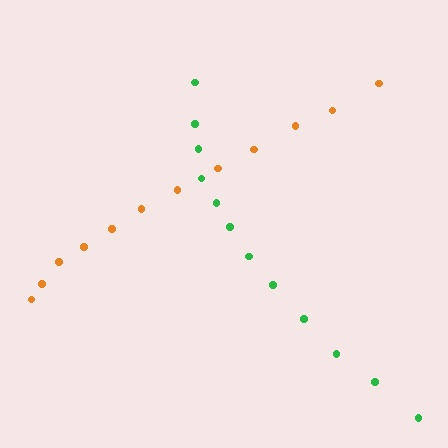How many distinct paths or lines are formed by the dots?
There are 2 distinct paths.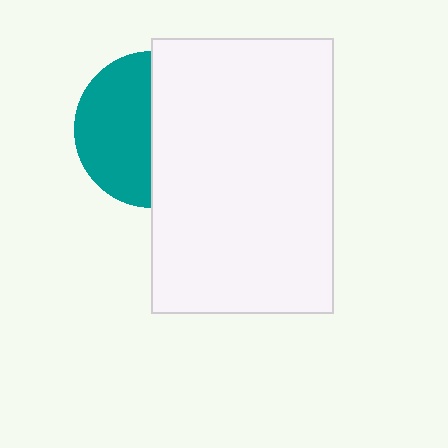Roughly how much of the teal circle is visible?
About half of it is visible (roughly 49%).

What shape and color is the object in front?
The object in front is a white rectangle.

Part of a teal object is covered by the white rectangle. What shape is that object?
It is a circle.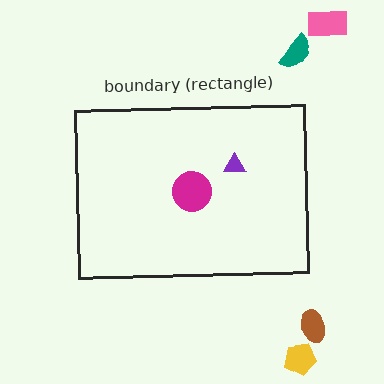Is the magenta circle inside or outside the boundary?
Inside.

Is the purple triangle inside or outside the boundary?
Inside.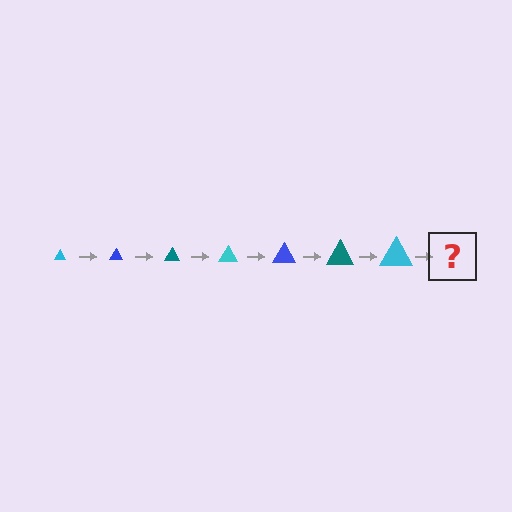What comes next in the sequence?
The next element should be a blue triangle, larger than the previous one.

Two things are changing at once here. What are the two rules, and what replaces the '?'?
The two rules are that the triangle grows larger each step and the color cycles through cyan, blue, and teal. The '?' should be a blue triangle, larger than the previous one.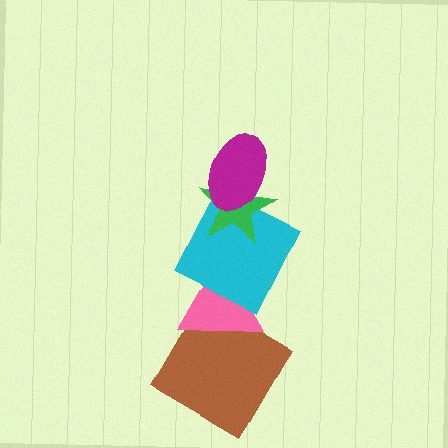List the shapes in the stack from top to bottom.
From top to bottom: the magenta ellipse, the green star, the cyan square, the pink triangle, the brown diamond.